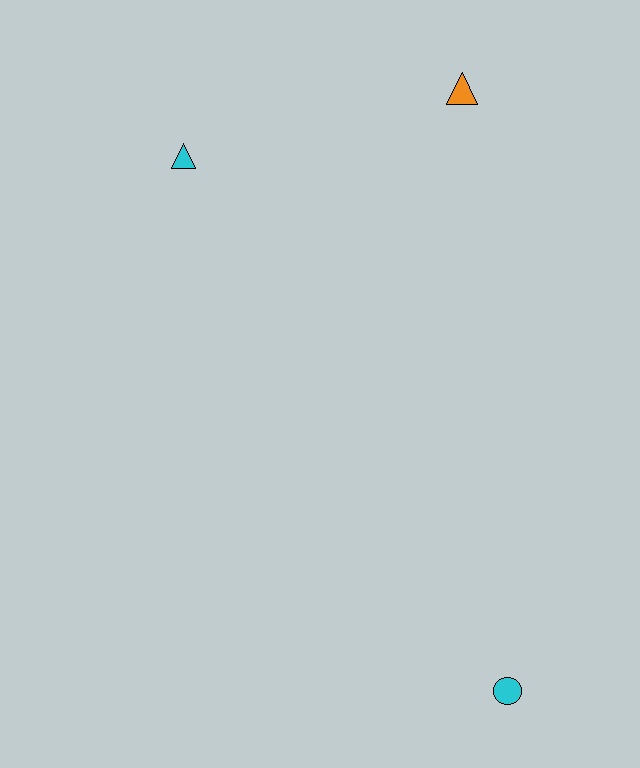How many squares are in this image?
There are no squares.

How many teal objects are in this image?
There are no teal objects.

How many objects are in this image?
There are 3 objects.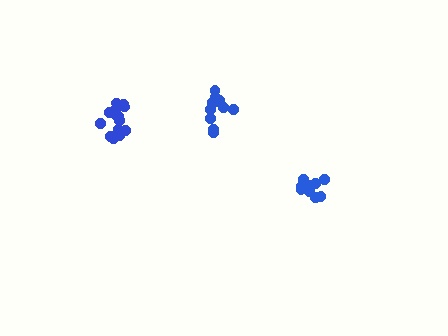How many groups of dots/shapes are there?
There are 3 groups.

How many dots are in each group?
Group 1: 10 dots, Group 2: 12 dots, Group 3: 15 dots (37 total).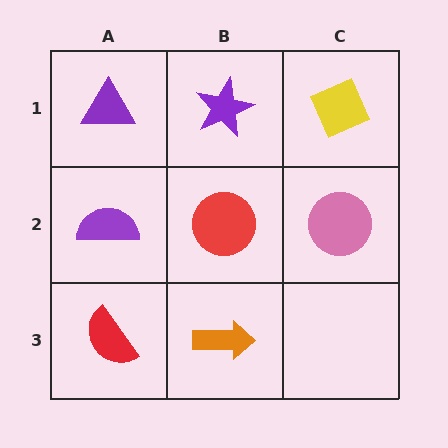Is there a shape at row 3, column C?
No, that cell is empty.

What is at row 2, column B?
A red circle.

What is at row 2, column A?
A purple semicircle.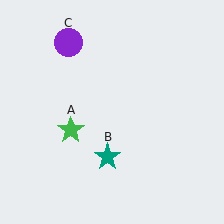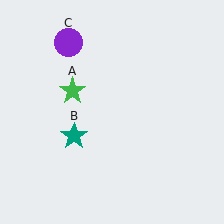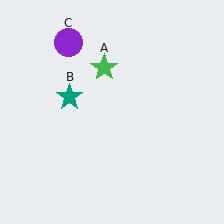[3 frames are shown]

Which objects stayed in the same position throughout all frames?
Purple circle (object C) remained stationary.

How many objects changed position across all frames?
2 objects changed position: green star (object A), teal star (object B).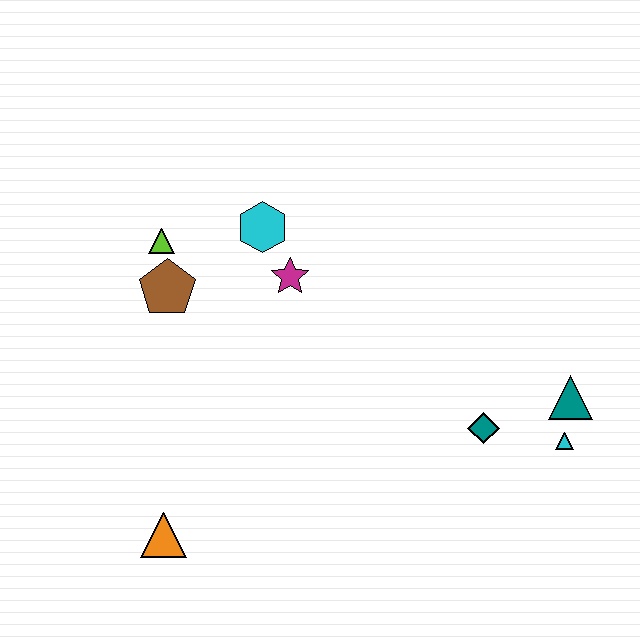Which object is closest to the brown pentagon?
The lime triangle is closest to the brown pentagon.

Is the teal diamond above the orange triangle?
Yes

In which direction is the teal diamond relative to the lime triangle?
The teal diamond is to the right of the lime triangle.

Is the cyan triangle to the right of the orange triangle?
Yes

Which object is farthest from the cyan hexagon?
The cyan triangle is farthest from the cyan hexagon.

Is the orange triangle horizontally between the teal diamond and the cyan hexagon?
No